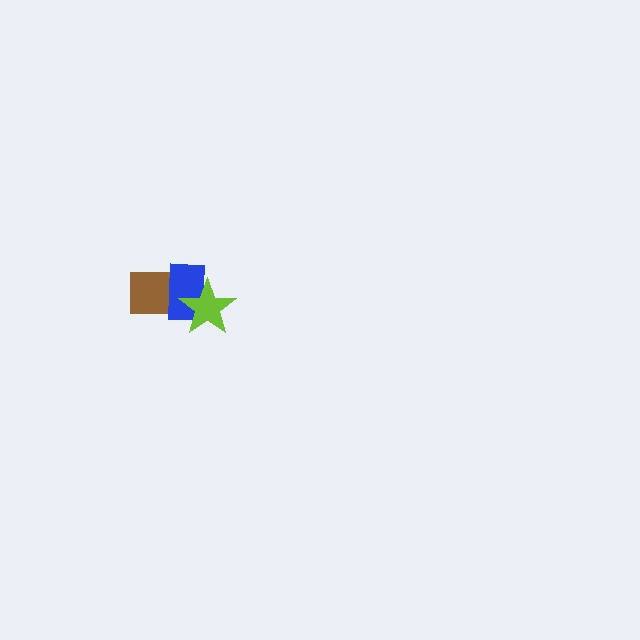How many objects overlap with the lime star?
2 objects overlap with the lime star.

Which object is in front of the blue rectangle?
The lime star is in front of the blue rectangle.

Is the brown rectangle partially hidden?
Yes, it is partially covered by another shape.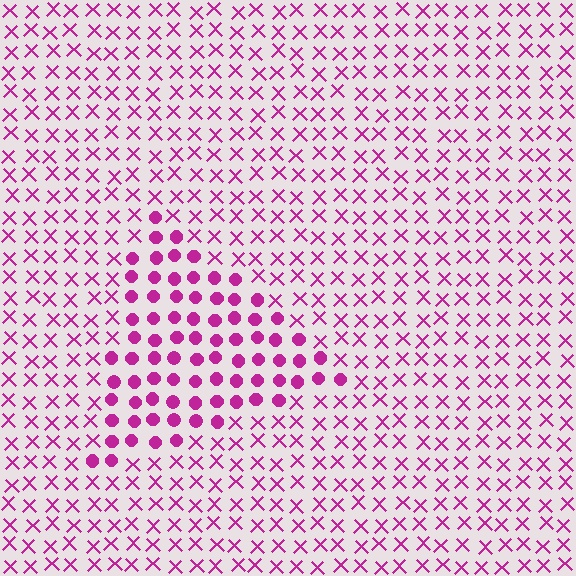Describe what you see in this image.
The image is filled with small magenta elements arranged in a uniform grid. A triangle-shaped region contains circles, while the surrounding area contains X marks. The boundary is defined purely by the change in element shape.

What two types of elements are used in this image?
The image uses circles inside the triangle region and X marks outside it.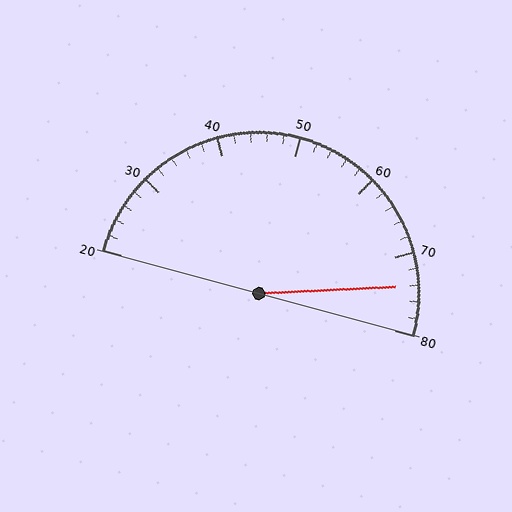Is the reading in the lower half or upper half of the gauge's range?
The reading is in the upper half of the range (20 to 80).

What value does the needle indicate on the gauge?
The needle indicates approximately 74.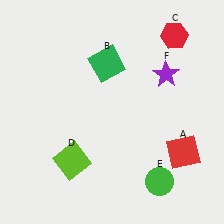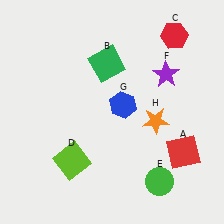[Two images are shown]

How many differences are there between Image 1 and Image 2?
There are 2 differences between the two images.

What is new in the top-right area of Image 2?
A blue hexagon (G) was added in the top-right area of Image 2.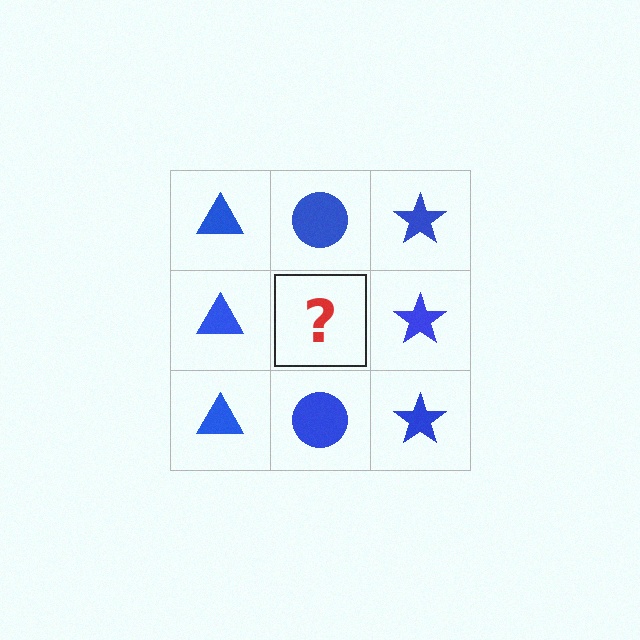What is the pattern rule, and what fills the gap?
The rule is that each column has a consistent shape. The gap should be filled with a blue circle.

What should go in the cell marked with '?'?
The missing cell should contain a blue circle.